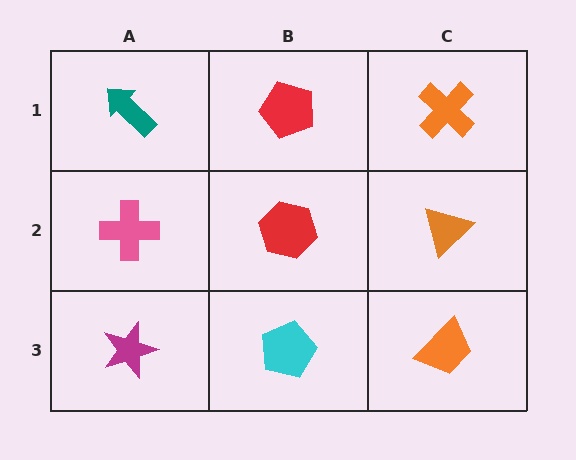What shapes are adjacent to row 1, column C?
An orange triangle (row 2, column C), a red pentagon (row 1, column B).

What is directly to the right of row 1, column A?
A red pentagon.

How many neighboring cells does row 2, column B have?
4.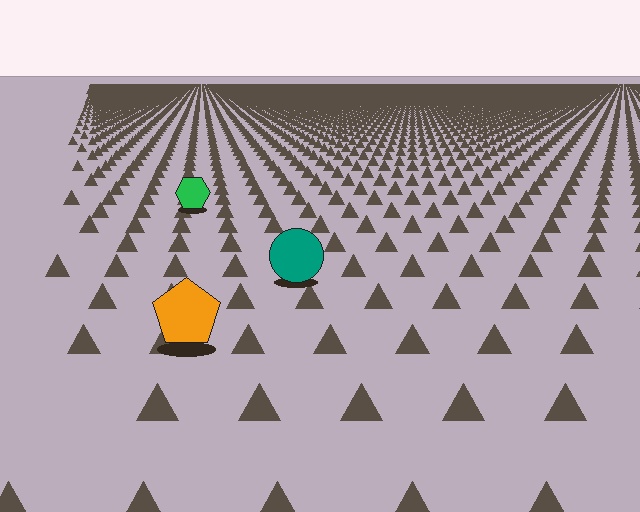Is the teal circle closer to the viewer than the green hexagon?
Yes. The teal circle is closer — you can tell from the texture gradient: the ground texture is coarser near it.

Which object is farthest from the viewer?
The green hexagon is farthest from the viewer. It appears smaller and the ground texture around it is denser.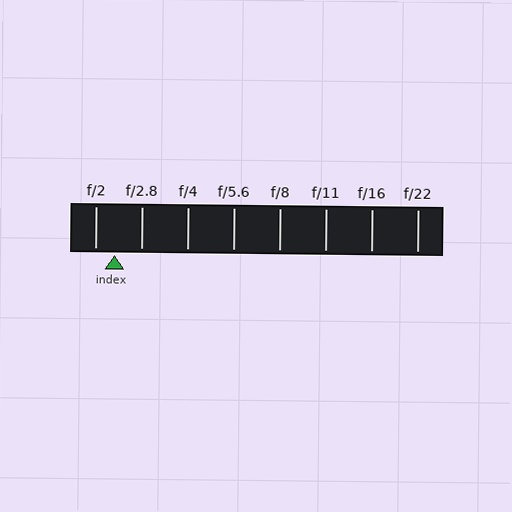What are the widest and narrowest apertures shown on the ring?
The widest aperture shown is f/2 and the narrowest is f/22.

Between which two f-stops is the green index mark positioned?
The index mark is between f/2 and f/2.8.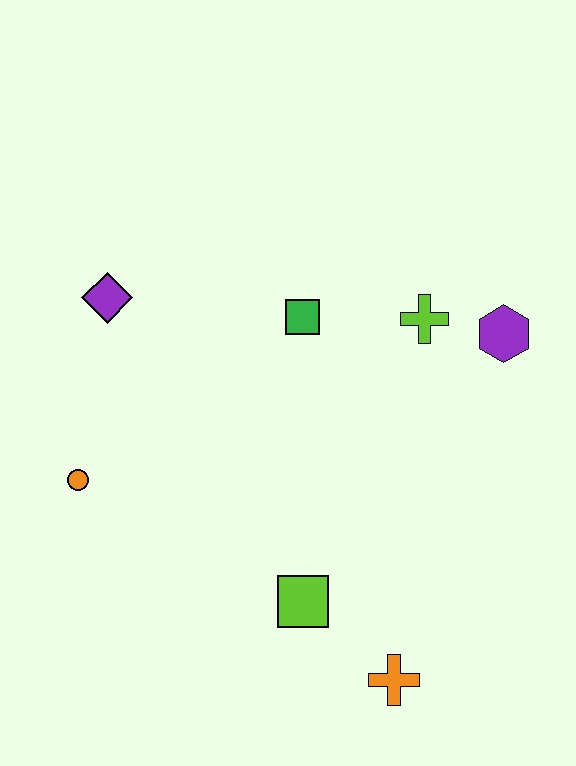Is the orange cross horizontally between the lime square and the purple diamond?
No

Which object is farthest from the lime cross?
The orange circle is farthest from the lime cross.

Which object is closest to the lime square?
The orange cross is closest to the lime square.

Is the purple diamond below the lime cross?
No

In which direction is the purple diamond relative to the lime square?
The purple diamond is above the lime square.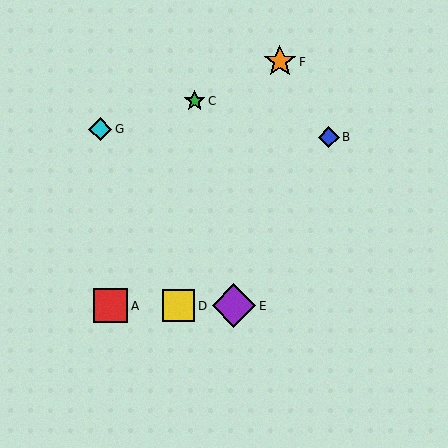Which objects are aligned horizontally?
Objects A, D, E are aligned horizontally.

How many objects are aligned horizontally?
3 objects (A, D, E) are aligned horizontally.